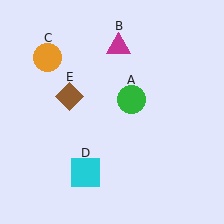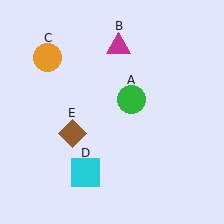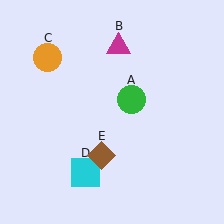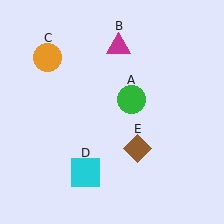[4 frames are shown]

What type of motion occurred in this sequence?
The brown diamond (object E) rotated counterclockwise around the center of the scene.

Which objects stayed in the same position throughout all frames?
Green circle (object A) and magenta triangle (object B) and orange circle (object C) and cyan square (object D) remained stationary.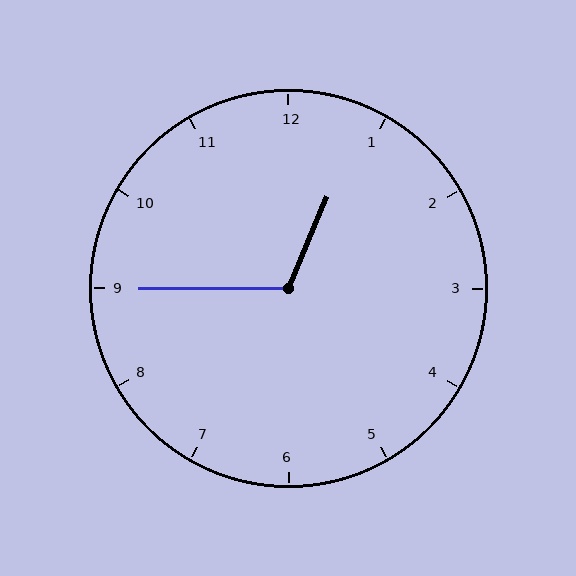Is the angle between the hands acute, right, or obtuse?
It is obtuse.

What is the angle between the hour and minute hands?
Approximately 112 degrees.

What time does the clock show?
12:45.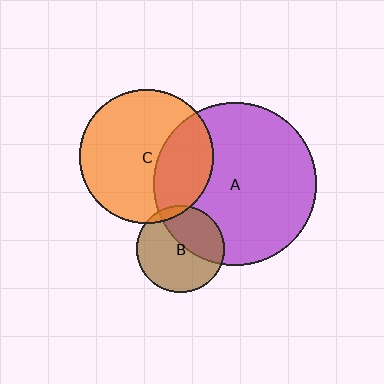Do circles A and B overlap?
Yes.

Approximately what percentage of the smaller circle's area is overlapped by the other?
Approximately 40%.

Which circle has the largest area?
Circle A (purple).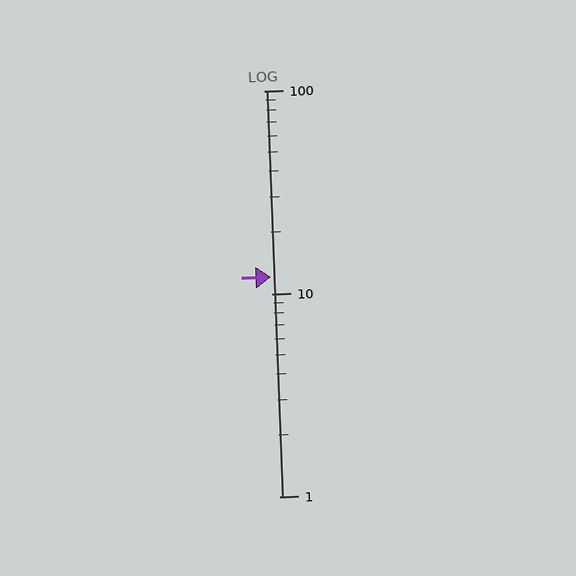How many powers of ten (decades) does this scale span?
The scale spans 2 decades, from 1 to 100.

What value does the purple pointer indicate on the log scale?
The pointer indicates approximately 12.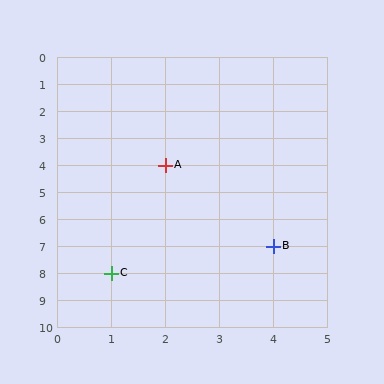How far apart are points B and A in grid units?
Points B and A are 2 columns and 3 rows apart (about 3.6 grid units diagonally).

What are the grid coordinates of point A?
Point A is at grid coordinates (2, 4).